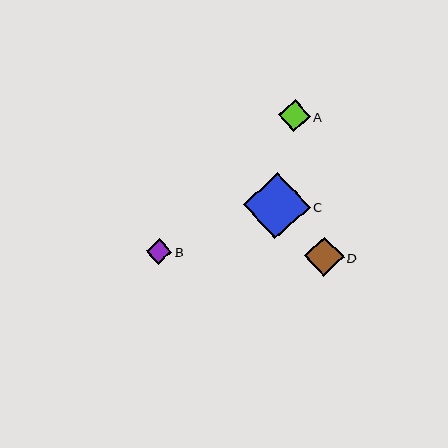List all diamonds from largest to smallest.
From largest to smallest: C, D, A, B.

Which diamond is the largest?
Diamond C is the largest with a size of approximately 67 pixels.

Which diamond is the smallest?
Diamond B is the smallest with a size of approximately 25 pixels.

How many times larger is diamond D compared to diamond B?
Diamond D is approximately 1.6 times the size of diamond B.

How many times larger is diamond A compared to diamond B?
Diamond A is approximately 1.3 times the size of diamond B.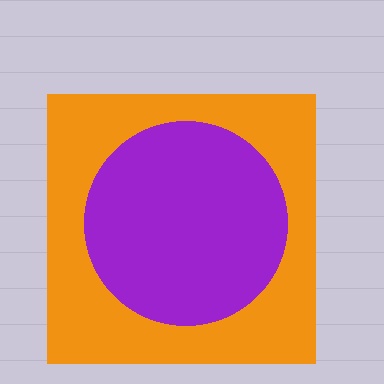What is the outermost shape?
The orange square.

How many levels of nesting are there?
2.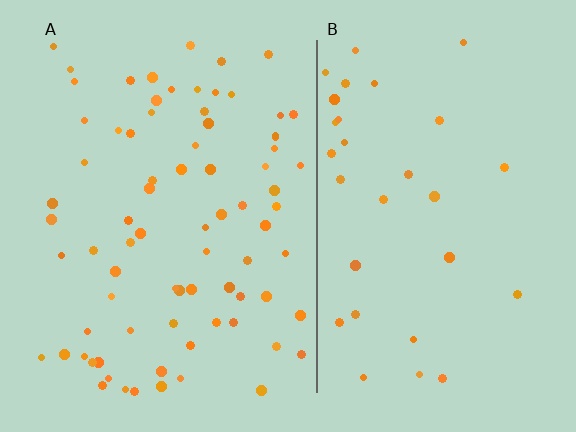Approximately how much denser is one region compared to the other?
Approximately 2.5× — region A over region B.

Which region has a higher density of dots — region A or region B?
A (the left).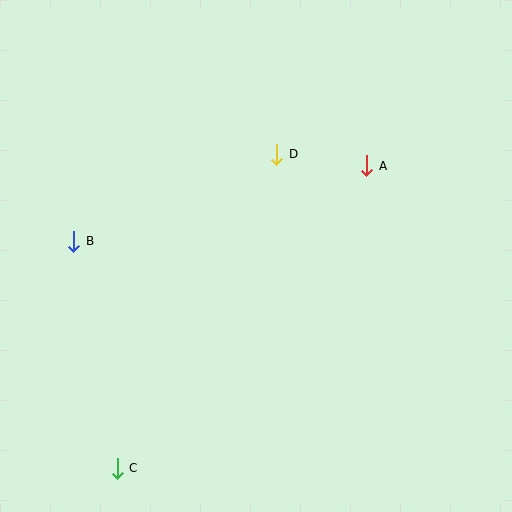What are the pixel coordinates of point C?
Point C is at (117, 468).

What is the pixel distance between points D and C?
The distance between D and C is 352 pixels.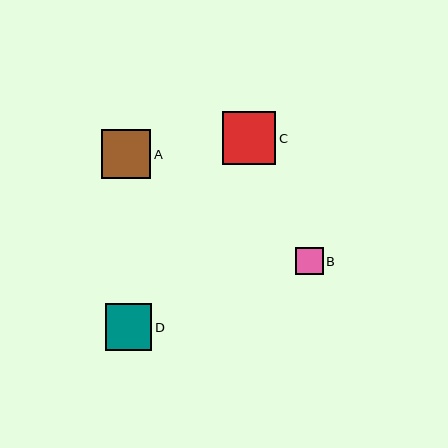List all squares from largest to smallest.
From largest to smallest: C, A, D, B.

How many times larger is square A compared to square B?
Square A is approximately 1.8 times the size of square B.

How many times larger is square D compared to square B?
Square D is approximately 1.7 times the size of square B.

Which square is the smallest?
Square B is the smallest with a size of approximately 28 pixels.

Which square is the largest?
Square C is the largest with a size of approximately 53 pixels.